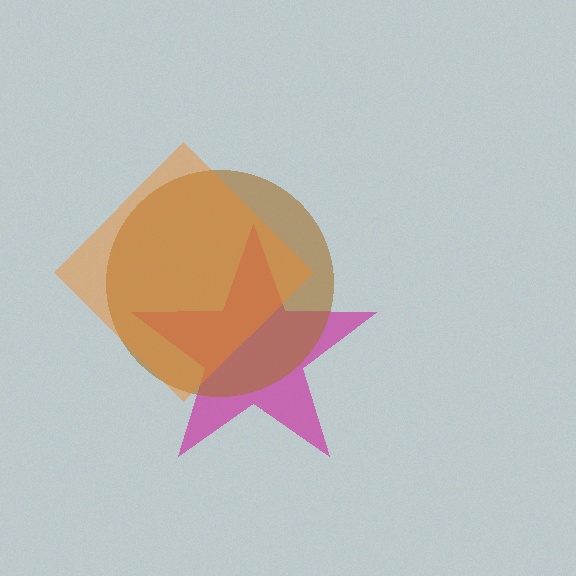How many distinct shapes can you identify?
There are 3 distinct shapes: a magenta star, a brown circle, an orange diamond.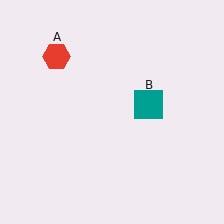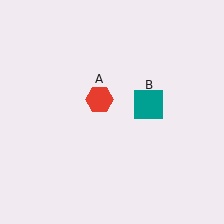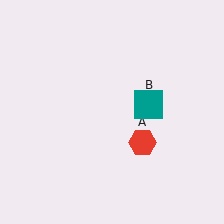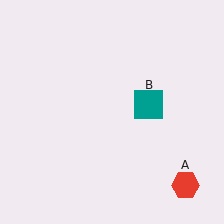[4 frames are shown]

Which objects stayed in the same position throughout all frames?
Teal square (object B) remained stationary.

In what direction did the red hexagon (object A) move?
The red hexagon (object A) moved down and to the right.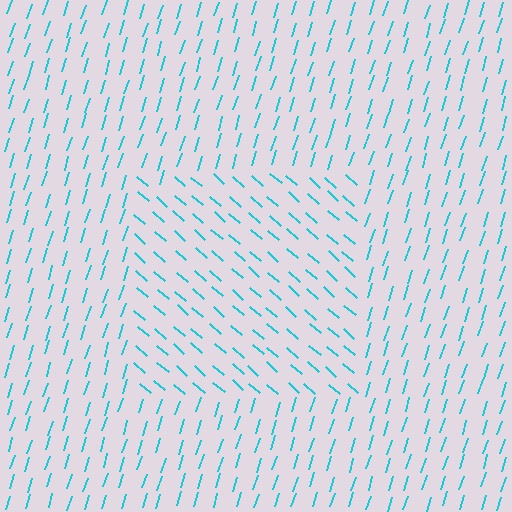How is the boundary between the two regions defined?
The boundary is defined purely by a change in line orientation (approximately 66 degrees difference). All lines are the same color and thickness.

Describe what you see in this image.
The image is filled with small cyan line segments. A rectangle region in the image has lines oriented differently from the surrounding lines, creating a visible texture boundary.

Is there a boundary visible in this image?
Yes, there is a texture boundary formed by a change in line orientation.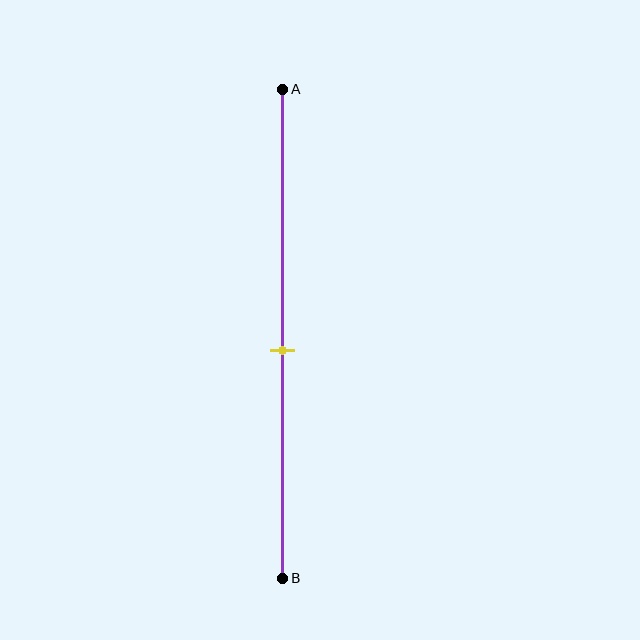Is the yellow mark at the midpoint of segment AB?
No, the mark is at about 55% from A, not at the 50% midpoint.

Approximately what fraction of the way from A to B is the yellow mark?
The yellow mark is approximately 55% of the way from A to B.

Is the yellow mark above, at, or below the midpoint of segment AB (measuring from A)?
The yellow mark is below the midpoint of segment AB.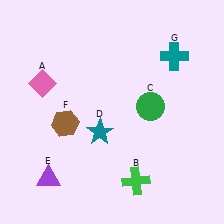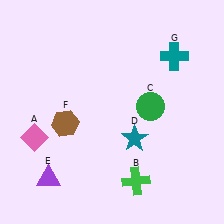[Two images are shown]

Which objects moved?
The objects that moved are: the pink diamond (A), the teal star (D).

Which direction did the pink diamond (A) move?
The pink diamond (A) moved down.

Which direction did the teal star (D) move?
The teal star (D) moved right.